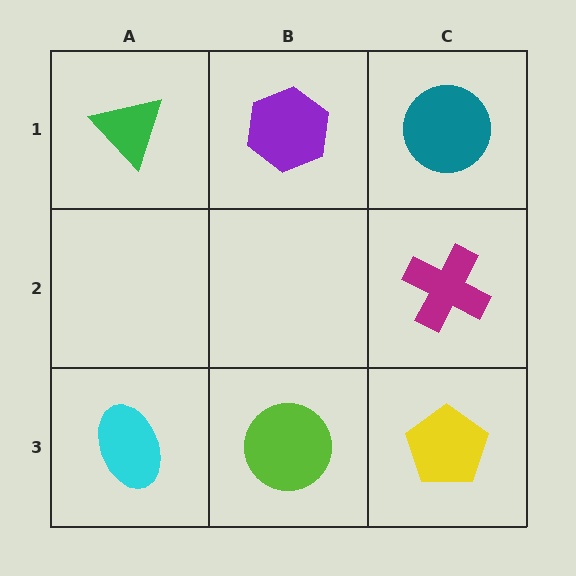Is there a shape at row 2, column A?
No, that cell is empty.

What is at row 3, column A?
A cyan ellipse.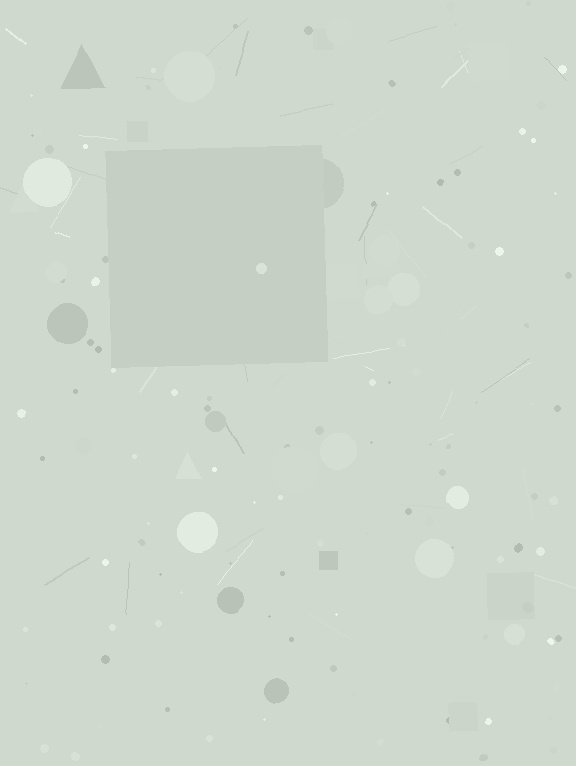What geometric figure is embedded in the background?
A square is embedded in the background.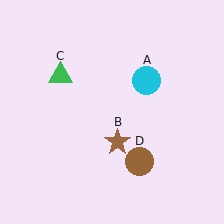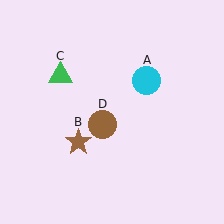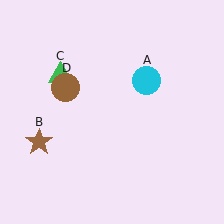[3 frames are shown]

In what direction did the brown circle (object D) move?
The brown circle (object D) moved up and to the left.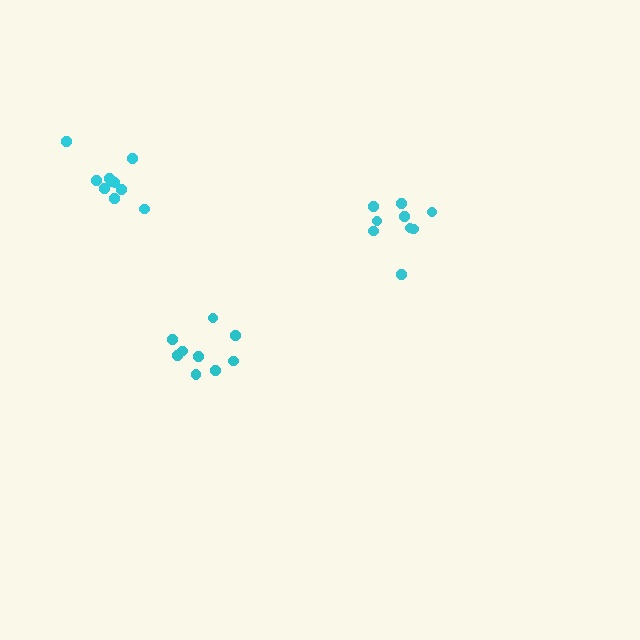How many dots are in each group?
Group 1: 10 dots, Group 2: 9 dots, Group 3: 9 dots (28 total).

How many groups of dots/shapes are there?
There are 3 groups.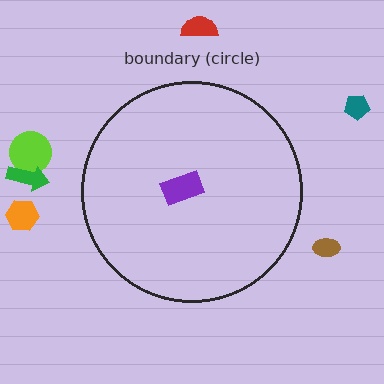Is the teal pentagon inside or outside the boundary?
Outside.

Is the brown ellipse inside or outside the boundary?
Outside.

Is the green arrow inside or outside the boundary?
Outside.